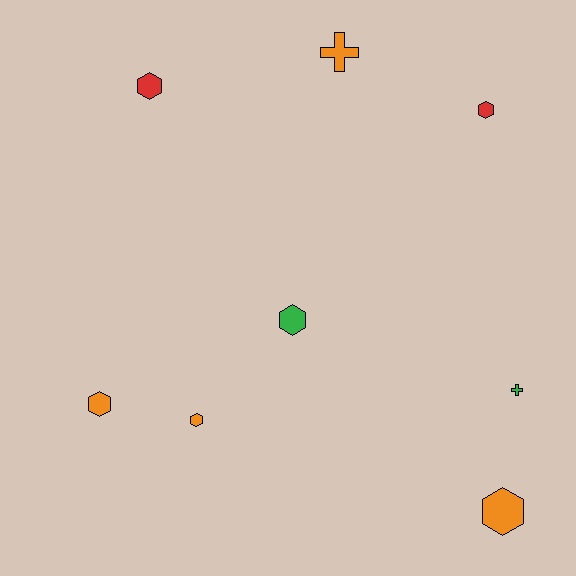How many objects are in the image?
There are 8 objects.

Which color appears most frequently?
Orange, with 4 objects.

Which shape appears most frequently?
Hexagon, with 6 objects.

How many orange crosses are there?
There is 1 orange cross.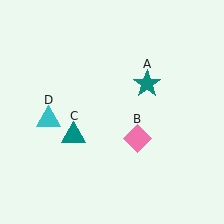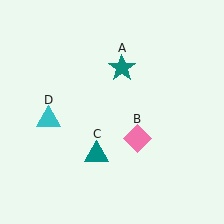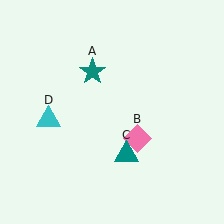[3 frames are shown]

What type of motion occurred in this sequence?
The teal star (object A), teal triangle (object C) rotated counterclockwise around the center of the scene.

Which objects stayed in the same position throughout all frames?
Pink diamond (object B) and cyan triangle (object D) remained stationary.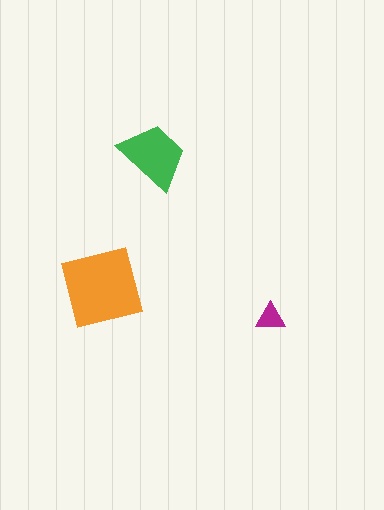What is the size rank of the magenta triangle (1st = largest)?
3rd.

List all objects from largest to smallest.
The orange square, the green trapezoid, the magenta triangle.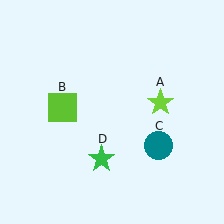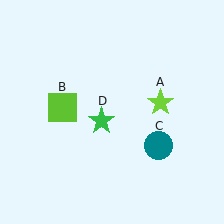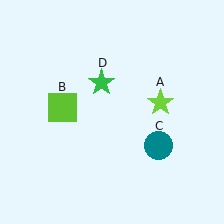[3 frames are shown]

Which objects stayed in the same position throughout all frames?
Lime star (object A) and lime square (object B) and teal circle (object C) remained stationary.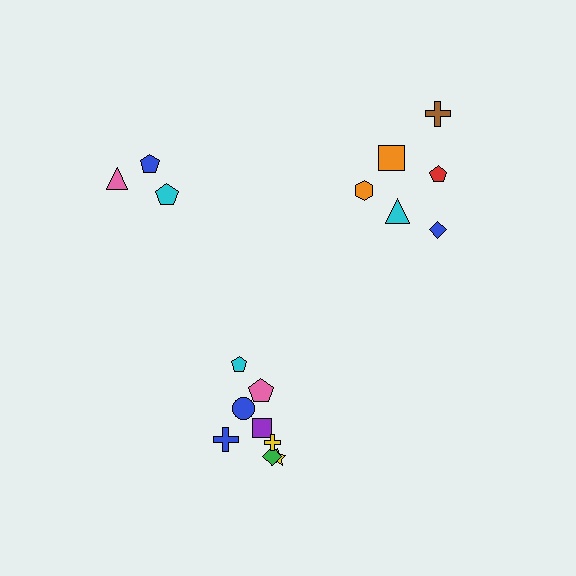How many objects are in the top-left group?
There are 3 objects.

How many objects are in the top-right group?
There are 6 objects.